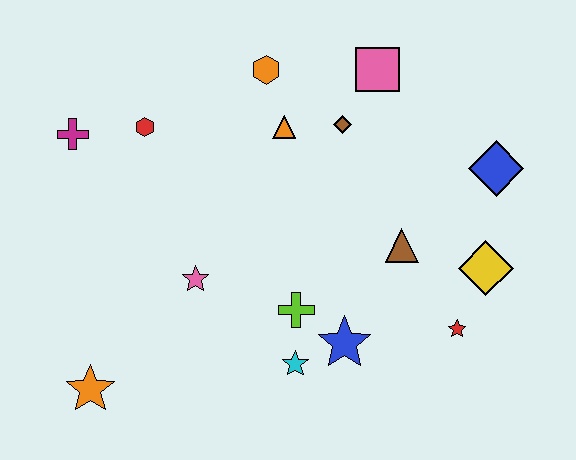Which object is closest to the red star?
The yellow diamond is closest to the red star.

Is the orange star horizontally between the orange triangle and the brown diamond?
No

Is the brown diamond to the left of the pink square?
Yes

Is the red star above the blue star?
Yes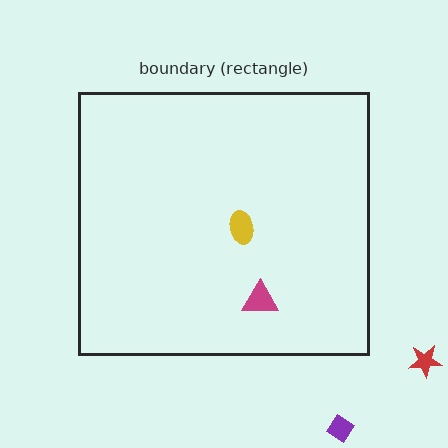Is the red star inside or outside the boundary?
Outside.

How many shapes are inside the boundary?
2 inside, 2 outside.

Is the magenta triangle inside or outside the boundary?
Inside.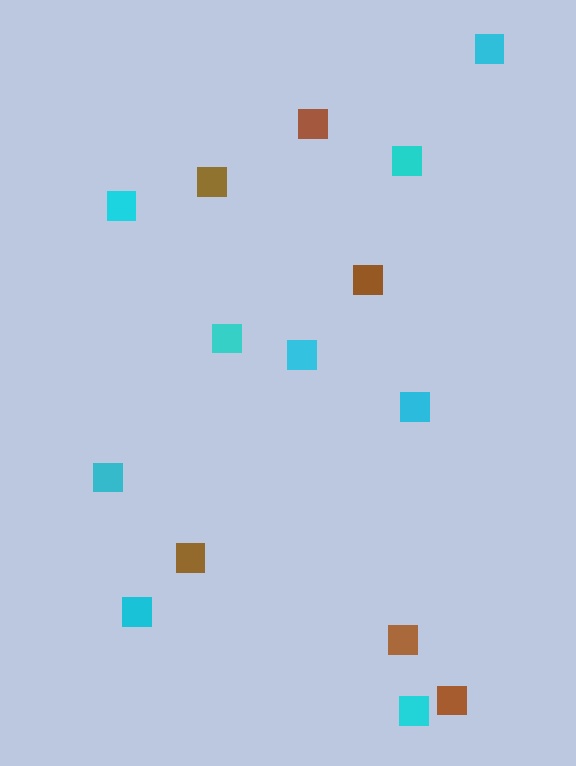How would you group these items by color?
There are 2 groups: one group of brown squares (6) and one group of cyan squares (9).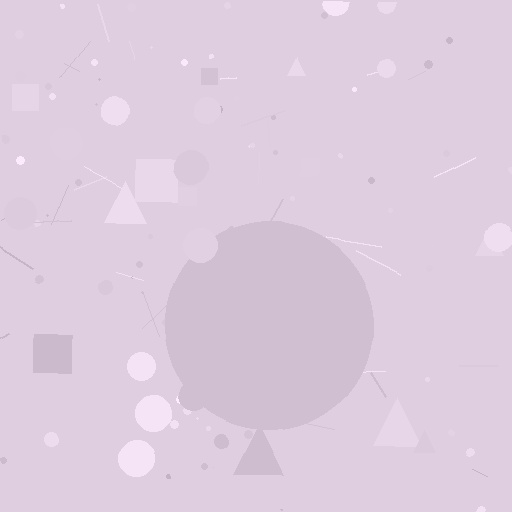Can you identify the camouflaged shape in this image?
The camouflaged shape is a circle.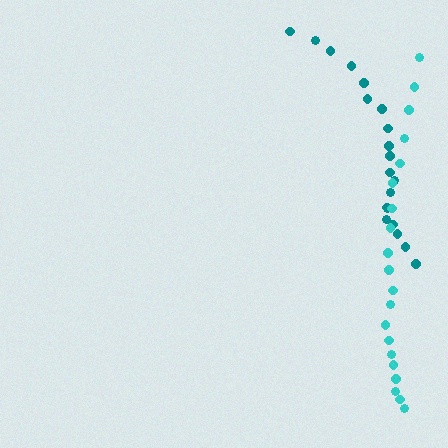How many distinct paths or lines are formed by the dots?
There are 2 distinct paths.